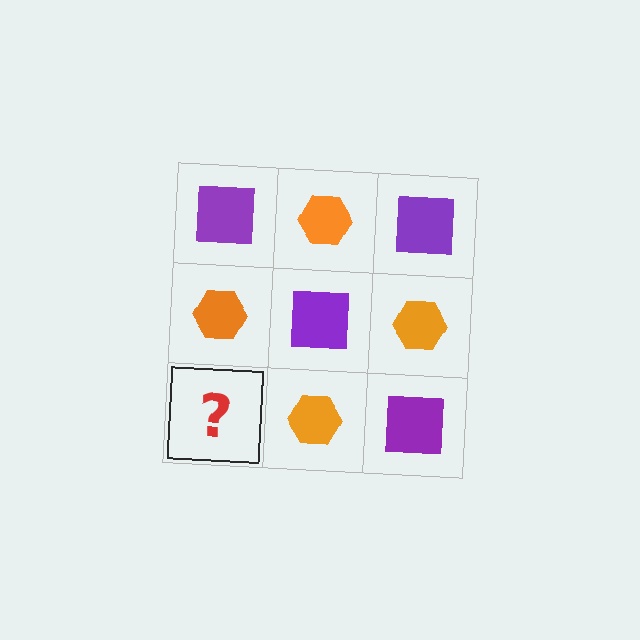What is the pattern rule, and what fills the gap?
The rule is that it alternates purple square and orange hexagon in a checkerboard pattern. The gap should be filled with a purple square.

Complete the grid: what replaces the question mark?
The question mark should be replaced with a purple square.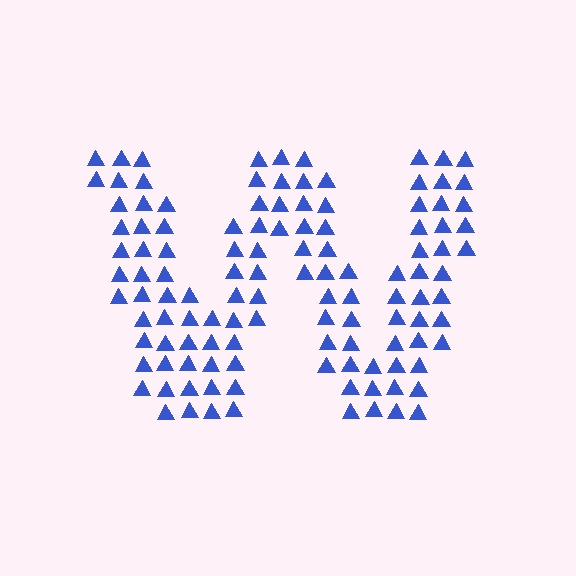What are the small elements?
The small elements are triangles.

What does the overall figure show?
The overall figure shows the letter W.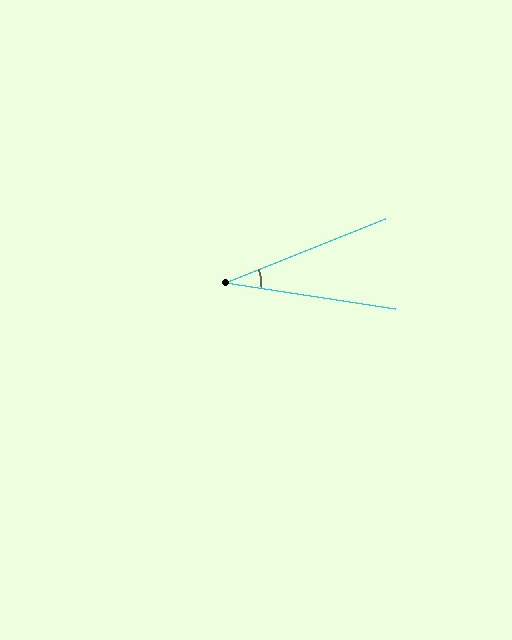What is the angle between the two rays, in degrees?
Approximately 30 degrees.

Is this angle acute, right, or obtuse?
It is acute.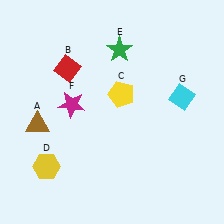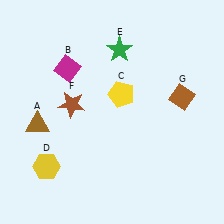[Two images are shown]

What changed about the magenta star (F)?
In Image 1, F is magenta. In Image 2, it changed to brown.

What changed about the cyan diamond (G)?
In Image 1, G is cyan. In Image 2, it changed to brown.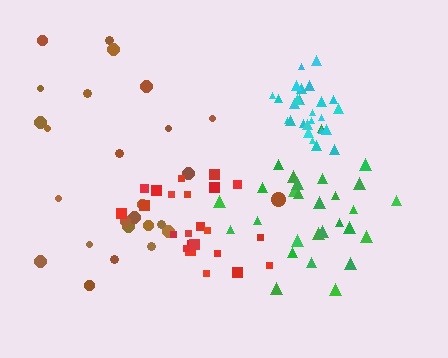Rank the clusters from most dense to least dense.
cyan, red, green, brown.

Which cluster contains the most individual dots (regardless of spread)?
Green (28).